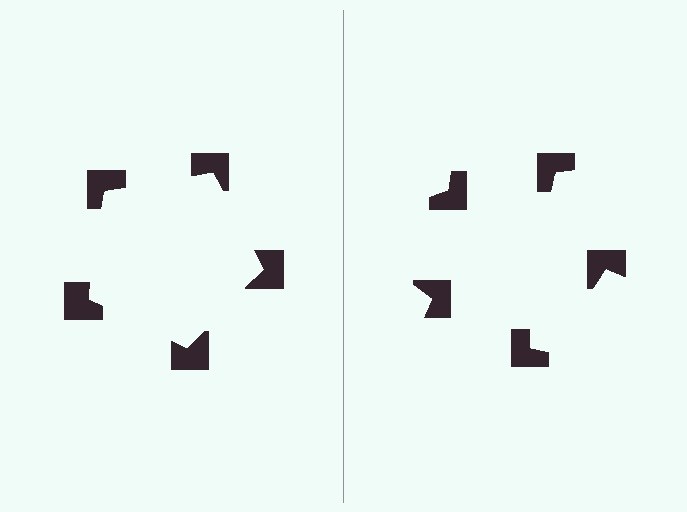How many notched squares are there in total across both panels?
10 — 5 on each side.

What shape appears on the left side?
An illusory pentagon.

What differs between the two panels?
The notched squares are positioned identically on both sides; only the wedge orientations differ. On the left they align to a pentagon; on the right they are misaligned.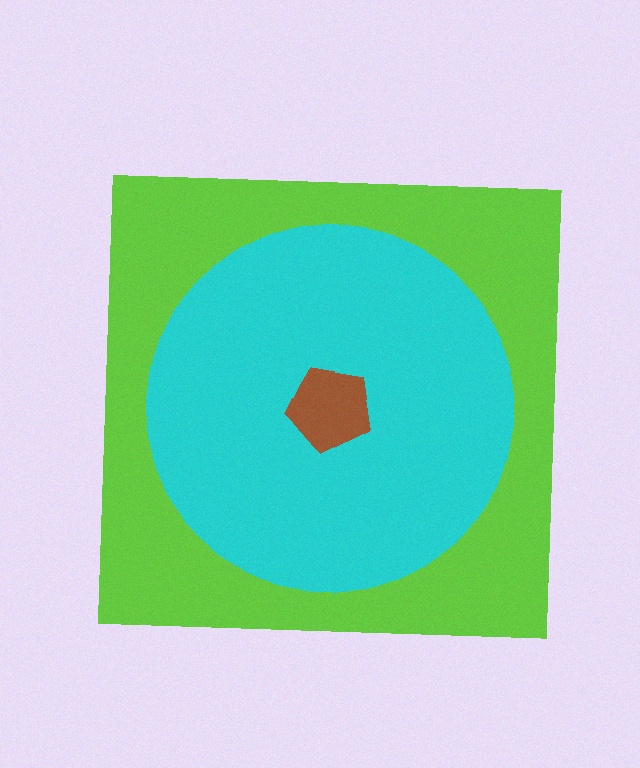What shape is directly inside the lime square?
The cyan circle.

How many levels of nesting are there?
3.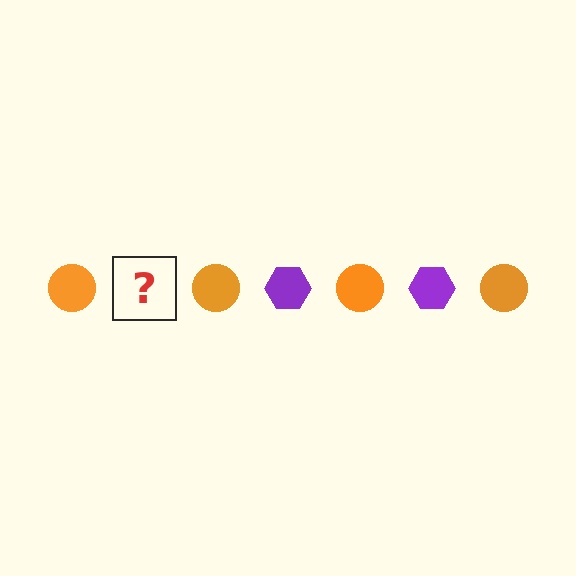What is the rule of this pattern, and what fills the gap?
The rule is that the pattern alternates between orange circle and purple hexagon. The gap should be filled with a purple hexagon.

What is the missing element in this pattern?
The missing element is a purple hexagon.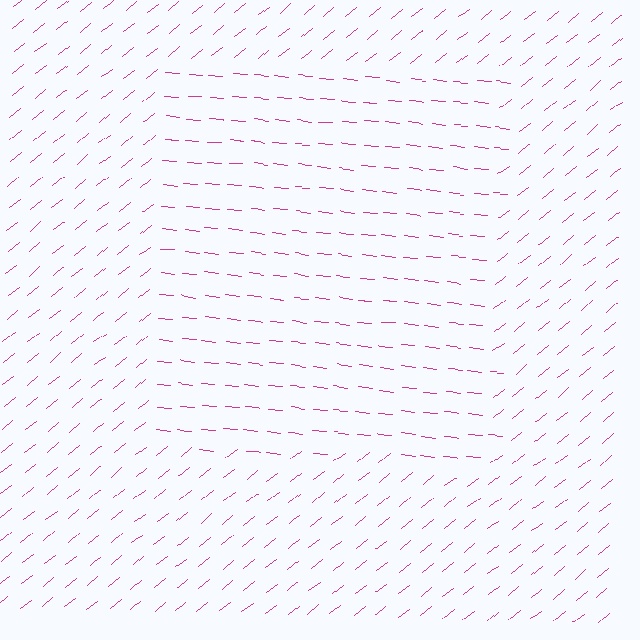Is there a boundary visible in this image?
Yes, there is a texture boundary formed by a change in line orientation.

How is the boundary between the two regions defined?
The boundary is defined purely by a change in line orientation (approximately 45 degrees difference). All lines are the same color and thickness.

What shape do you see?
I see a rectangle.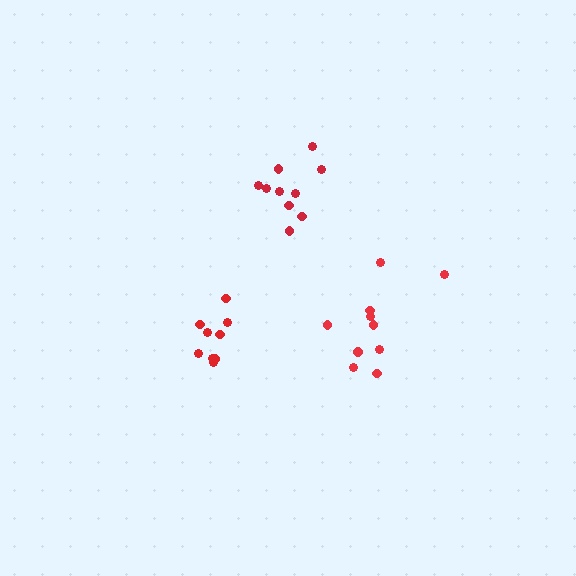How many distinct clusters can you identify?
There are 3 distinct clusters.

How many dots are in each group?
Group 1: 10 dots, Group 2: 9 dots, Group 3: 10 dots (29 total).